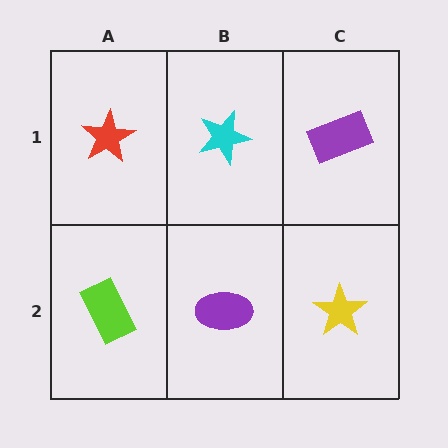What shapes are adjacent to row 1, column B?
A purple ellipse (row 2, column B), a red star (row 1, column A), a purple rectangle (row 1, column C).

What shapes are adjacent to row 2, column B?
A cyan star (row 1, column B), a lime rectangle (row 2, column A), a yellow star (row 2, column C).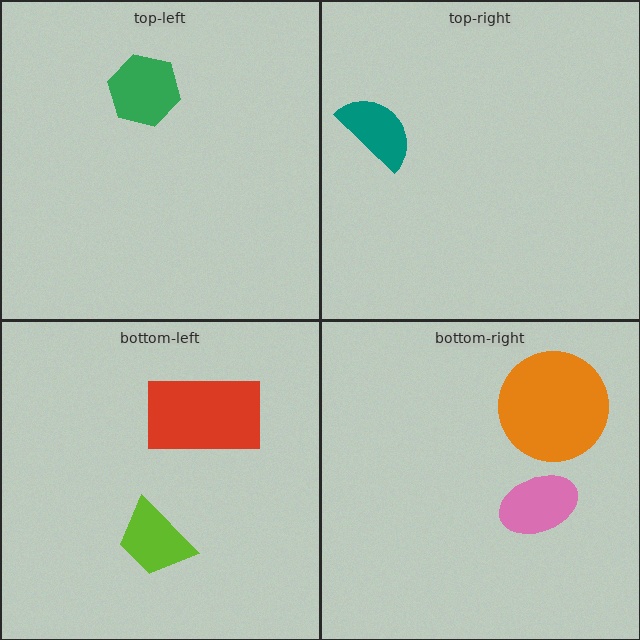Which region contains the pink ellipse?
The bottom-right region.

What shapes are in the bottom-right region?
The pink ellipse, the orange circle.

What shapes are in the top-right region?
The teal semicircle.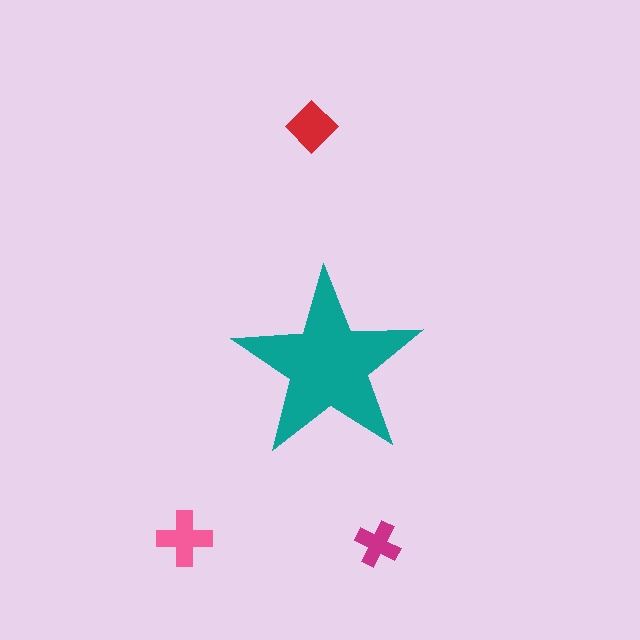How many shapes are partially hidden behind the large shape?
0 shapes are partially hidden.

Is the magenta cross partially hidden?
No, the magenta cross is fully visible.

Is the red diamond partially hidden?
No, the red diamond is fully visible.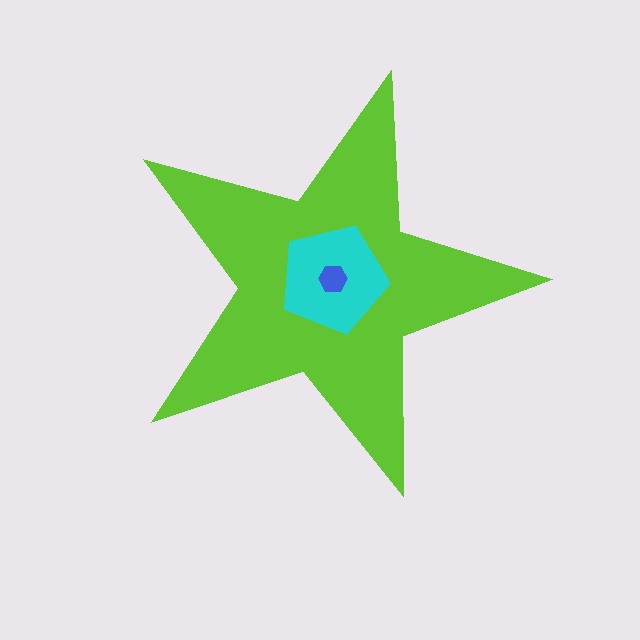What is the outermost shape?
The lime star.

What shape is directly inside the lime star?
The cyan pentagon.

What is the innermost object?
The blue hexagon.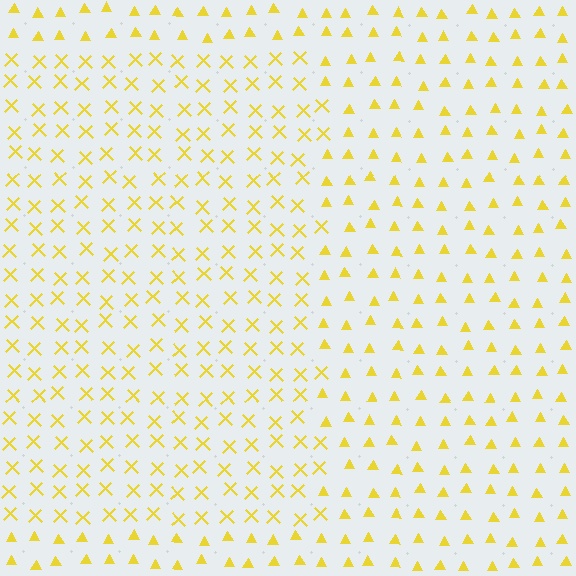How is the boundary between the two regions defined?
The boundary is defined by a change in element shape: X marks inside vs. triangles outside. All elements share the same color and spacing.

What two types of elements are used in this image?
The image uses X marks inside the rectangle region and triangles outside it.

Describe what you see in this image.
The image is filled with small yellow elements arranged in a uniform grid. A rectangle-shaped region contains X marks, while the surrounding area contains triangles. The boundary is defined purely by the change in element shape.